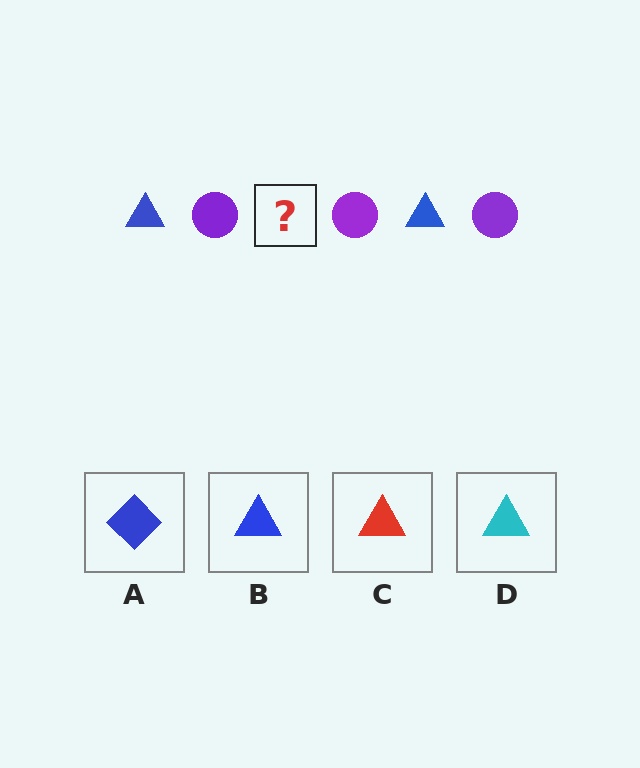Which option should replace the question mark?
Option B.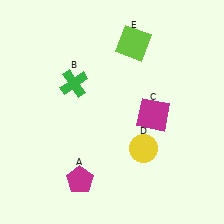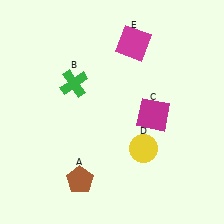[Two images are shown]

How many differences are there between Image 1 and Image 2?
There are 2 differences between the two images.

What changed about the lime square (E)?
In Image 1, E is lime. In Image 2, it changed to magenta.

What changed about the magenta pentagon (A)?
In Image 1, A is magenta. In Image 2, it changed to brown.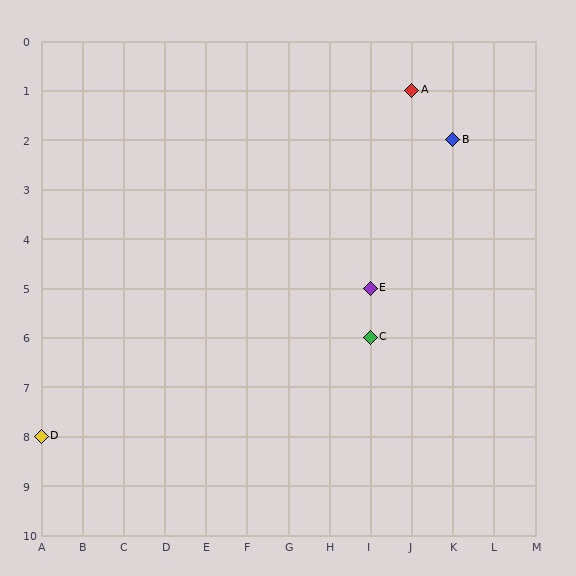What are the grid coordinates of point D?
Point D is at grid coordinates (A, 8).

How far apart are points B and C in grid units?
Points B and C are 2 columns and 4 rows apart (about 4.5 grid units diagonally).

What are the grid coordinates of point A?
Point A is at grid coordinates (J, 1).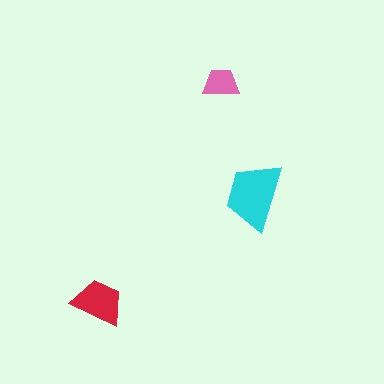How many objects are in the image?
There are 3 objects in the image.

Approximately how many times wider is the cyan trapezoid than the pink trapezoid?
About 2 times wider.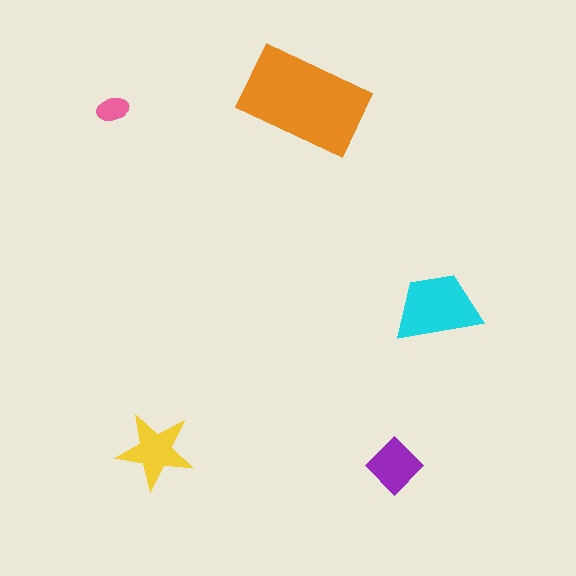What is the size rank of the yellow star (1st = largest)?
3rd.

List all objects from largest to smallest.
The orange rectangle, the cyan trapezoid, the yellow star, the purple diamond, the pink ellipse.